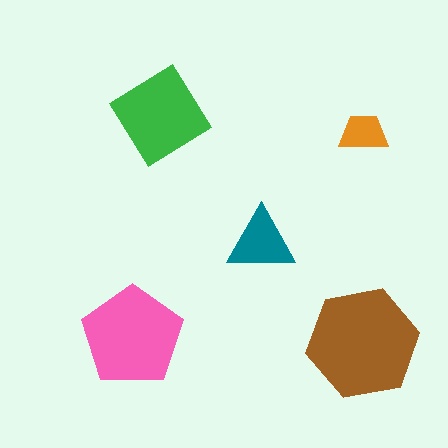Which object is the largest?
The brown hexagon.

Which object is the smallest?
The orange trapezoid.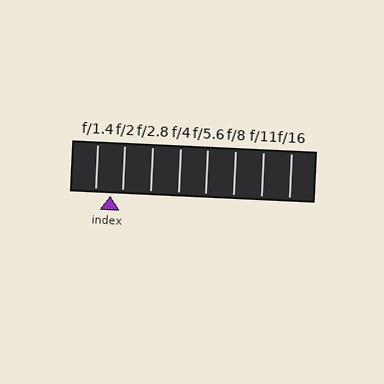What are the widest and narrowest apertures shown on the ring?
The widest aperture shown is f/1.4 and the narrowest is f/16.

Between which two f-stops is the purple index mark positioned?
The index mark is between f/1.4 and f/2.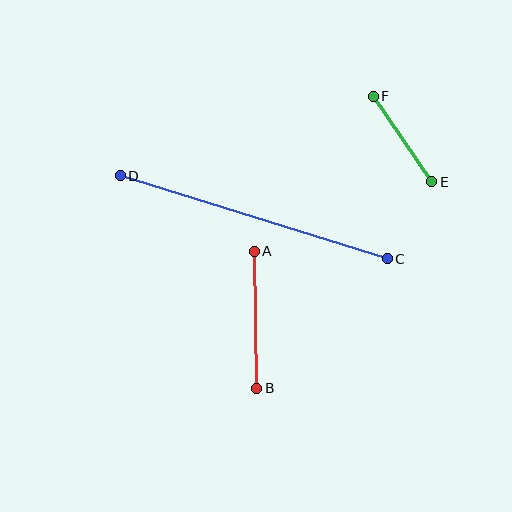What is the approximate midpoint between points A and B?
The midpoint is at approximately (255, 320) pixels.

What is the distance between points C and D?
The distance is approximately 280 pixels.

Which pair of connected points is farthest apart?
Points C and D are farthest apart.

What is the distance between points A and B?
The distance is approximately 137 pixels.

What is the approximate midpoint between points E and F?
The midpoint is at approximately (403, 139) pixels.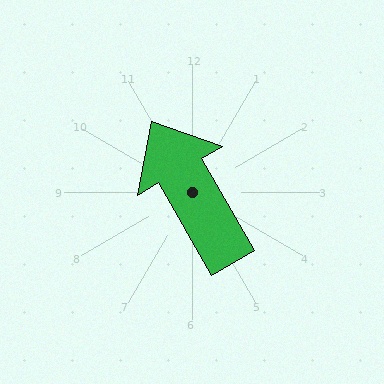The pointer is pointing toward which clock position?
Roughly 11 o'clock.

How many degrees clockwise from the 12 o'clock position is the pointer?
Approximately 330 degrees.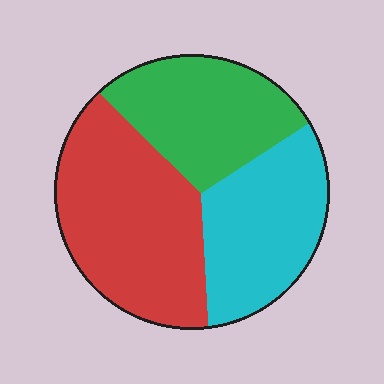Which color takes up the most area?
Red, at roughly 40%.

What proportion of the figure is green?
Green takes up between a sixth and a third of the figure.